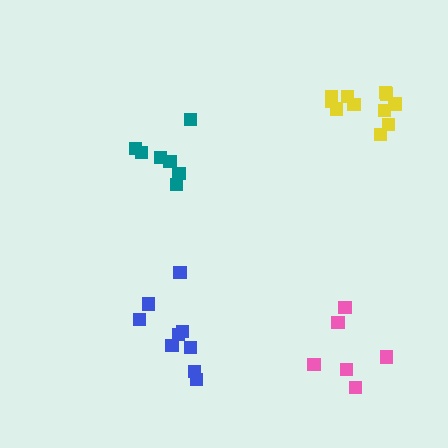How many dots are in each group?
Group 1: 11 dots, Group 2: 6 dots, Group 3: 9 dots, Group 4: 7 dots (33 total).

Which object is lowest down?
The blue cluster is bottommost.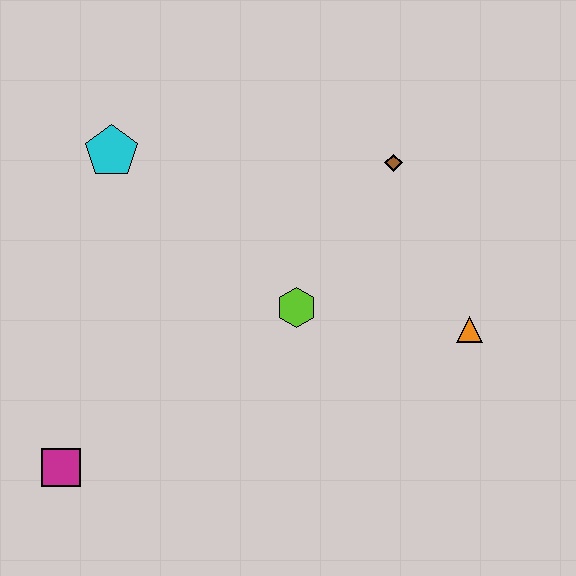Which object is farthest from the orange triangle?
The magenta square is farthest from the orange triangle.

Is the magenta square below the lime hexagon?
Yes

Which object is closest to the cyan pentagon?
The lime hexagon is closest to the cyan pentagon.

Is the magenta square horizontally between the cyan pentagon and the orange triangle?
No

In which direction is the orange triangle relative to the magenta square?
The orange triangle is to the right of the magenta square.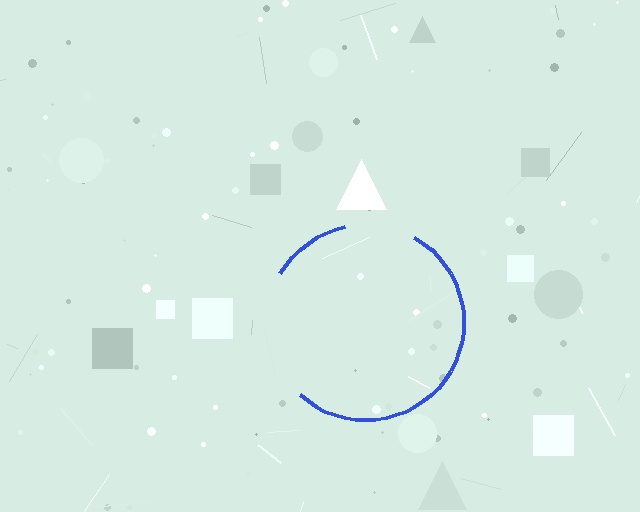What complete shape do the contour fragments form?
The contour fragments form a circle.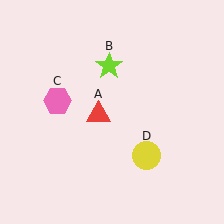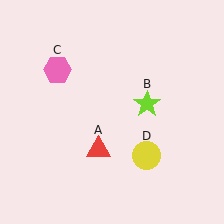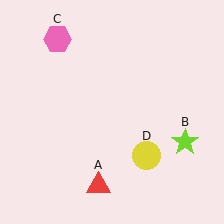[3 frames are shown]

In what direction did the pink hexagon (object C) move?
The pink hexagon (object C) moved up.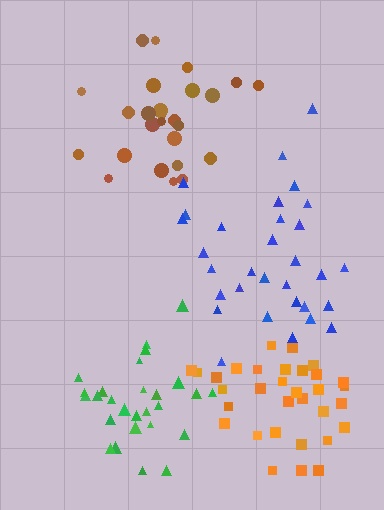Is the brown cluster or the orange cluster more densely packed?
Orange.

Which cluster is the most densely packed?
Green.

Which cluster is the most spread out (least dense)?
Blue.